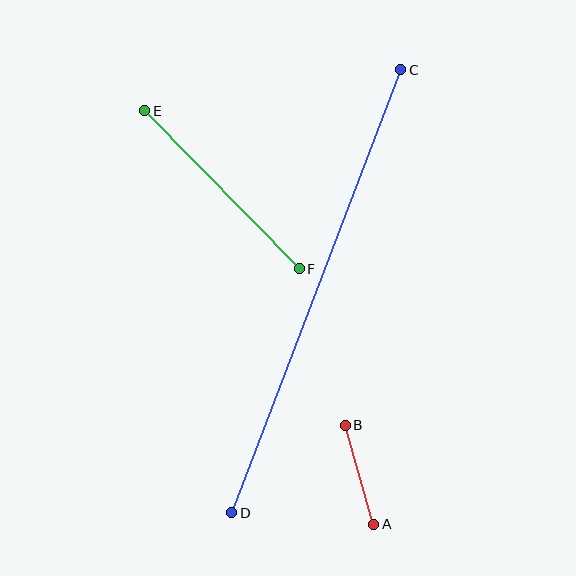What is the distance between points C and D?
The distance is approximately 474 pixels.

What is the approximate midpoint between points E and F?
The midpoint is at approximately (222, 190) pixels.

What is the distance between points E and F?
The distance is approximately 221 pixels.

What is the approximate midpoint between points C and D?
The midpoint is at approximately (316, 291) pixels.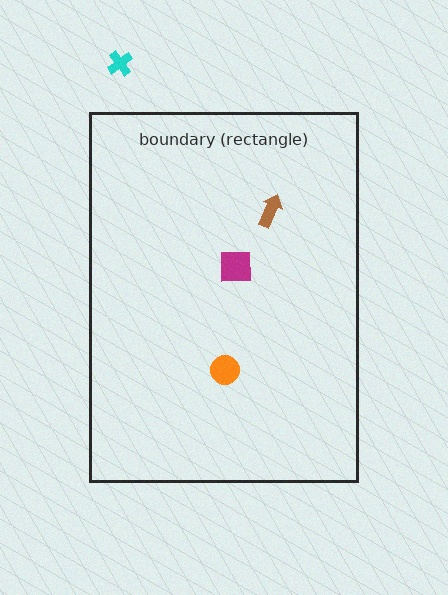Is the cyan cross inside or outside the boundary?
Outside.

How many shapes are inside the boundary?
3 inside, 1 outside.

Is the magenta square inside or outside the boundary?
Inside.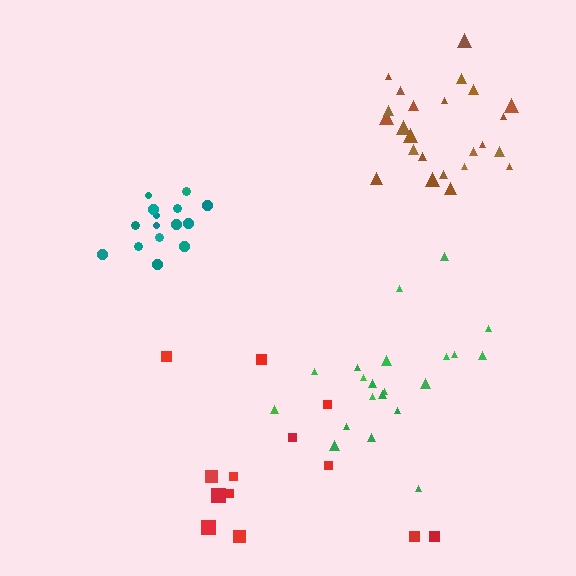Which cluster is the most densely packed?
Teal.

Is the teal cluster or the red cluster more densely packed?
Teal.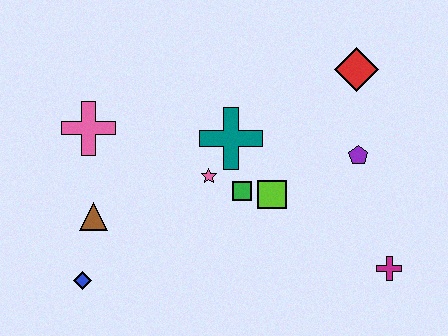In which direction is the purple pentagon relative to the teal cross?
The purple pentagon is to the right of the teal cross.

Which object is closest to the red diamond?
The purple pentagon is closest to the red diamond.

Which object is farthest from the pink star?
The magenta cross is farthest from the pink star.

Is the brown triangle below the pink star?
Yes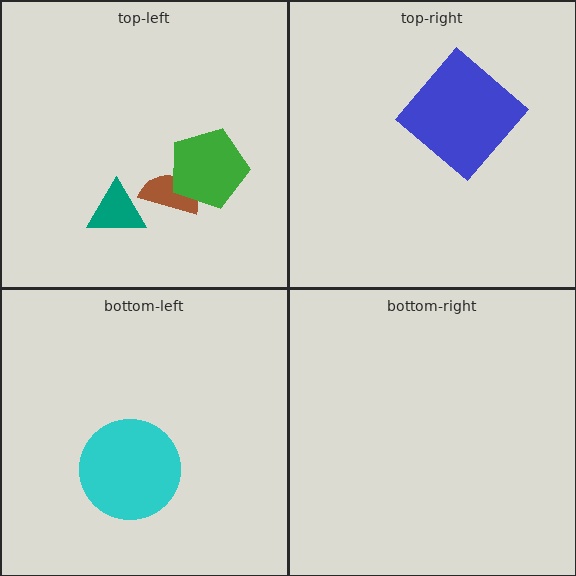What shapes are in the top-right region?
The blue diamond.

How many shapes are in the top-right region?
1.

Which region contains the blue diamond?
The top-right region.